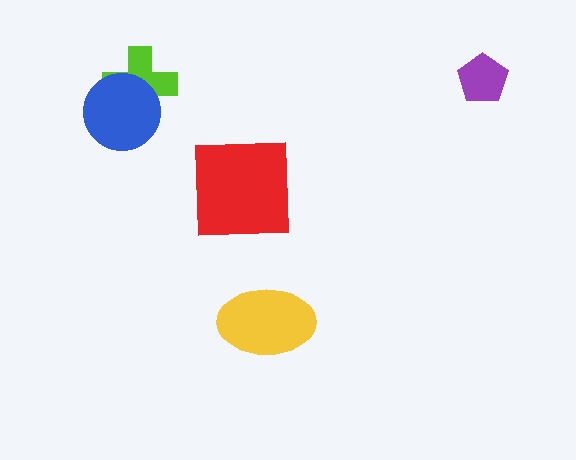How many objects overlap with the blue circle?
1 object overlaps with the blue circle.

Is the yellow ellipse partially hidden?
No, no other shape covers it.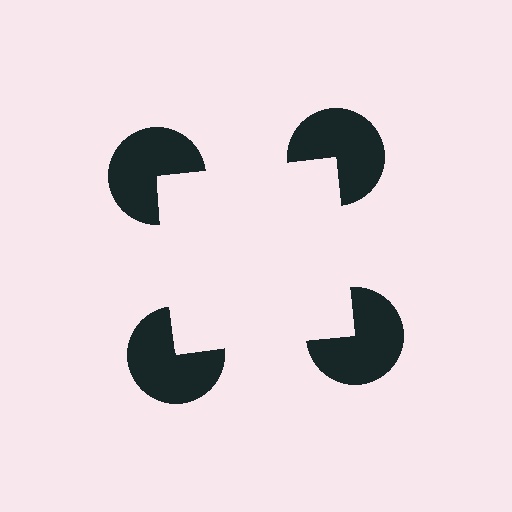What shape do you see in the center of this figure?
An illusory square — its edges are inferred from the aligned wedge cuts in the pac-man discs, not physically drawn.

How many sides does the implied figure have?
4 sides.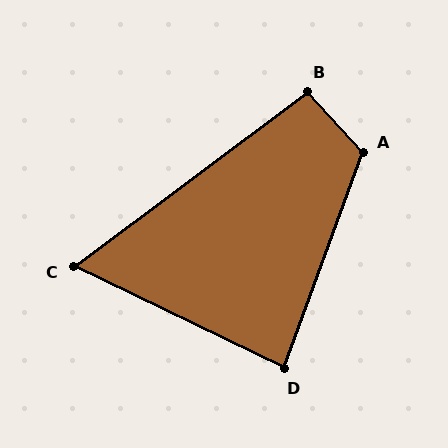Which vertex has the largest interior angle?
A, at approximately 117 degrees.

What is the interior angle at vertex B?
Approximately 96 degrees (obtuse).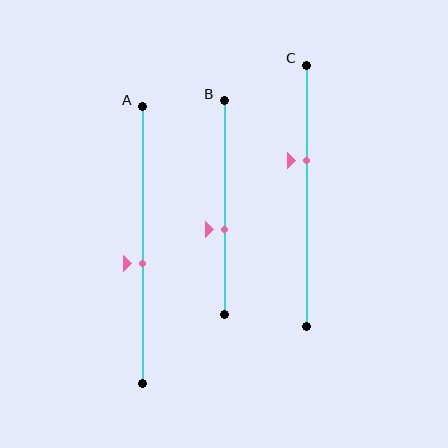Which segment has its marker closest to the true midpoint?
Segment A has its marker closest to the true midpoint.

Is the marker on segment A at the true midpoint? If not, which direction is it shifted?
No, the marker on segment A is shifted downward by about 7% of the segment length.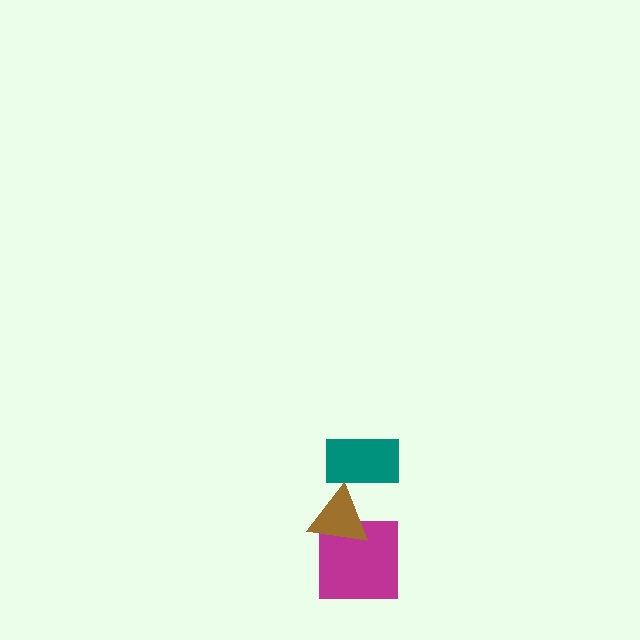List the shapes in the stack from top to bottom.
From top to bottom: the teal rectangle, the brown triangle, the magenta square.